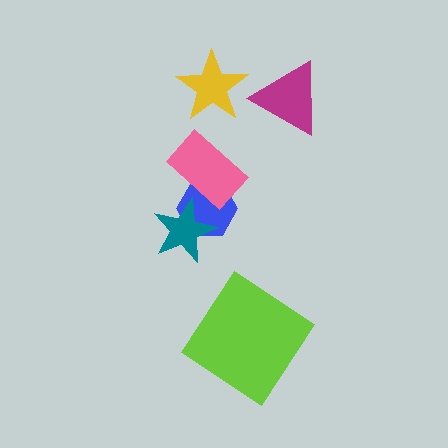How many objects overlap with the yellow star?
0 objects overlap with the yellow star.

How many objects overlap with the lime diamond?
0 objects overlap with the lime diamond.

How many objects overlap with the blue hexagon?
2 objects overlap with the blue hexagon.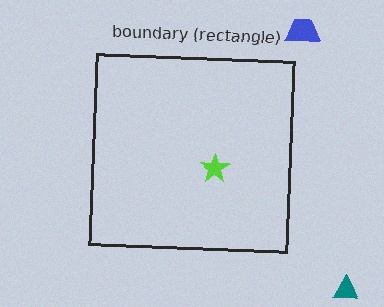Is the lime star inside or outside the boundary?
Inside.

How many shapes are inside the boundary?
1 inside, 2 outside.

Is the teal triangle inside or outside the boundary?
Outside.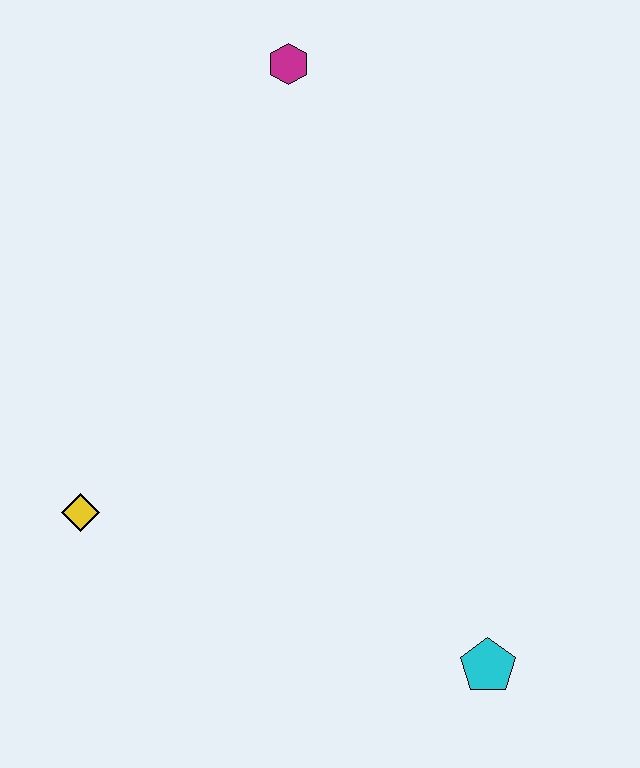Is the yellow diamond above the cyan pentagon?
Yes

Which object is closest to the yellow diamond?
The cyan pentagon is closest to the yellow diamond.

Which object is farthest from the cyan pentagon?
The magenta hexagon is farthest from the cyan pentagon.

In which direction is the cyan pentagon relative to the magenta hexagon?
The cyan pentagon is below the magenta hexagon.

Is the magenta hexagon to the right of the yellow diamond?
Yes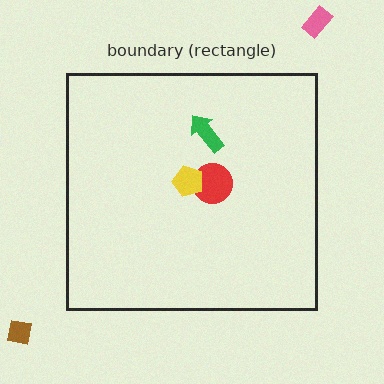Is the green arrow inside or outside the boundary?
Inside.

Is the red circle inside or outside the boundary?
Inside.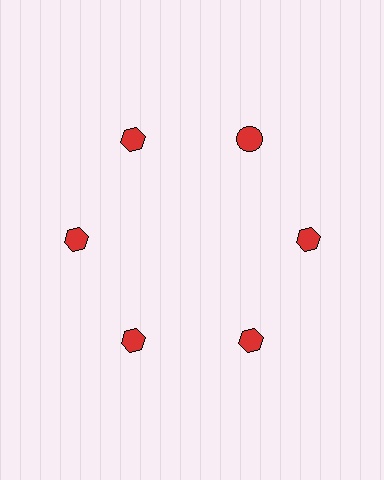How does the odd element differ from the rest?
It has a different shape: circle instead of hexagon.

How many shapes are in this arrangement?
There are 6 shapes arranged in a ring pattern.